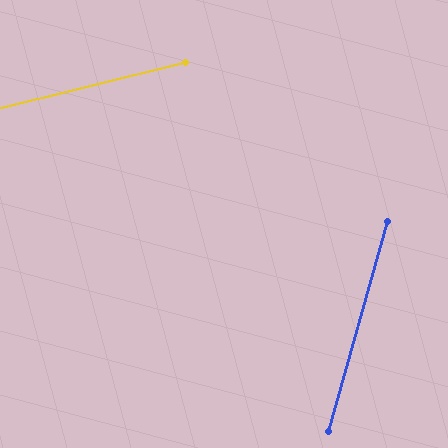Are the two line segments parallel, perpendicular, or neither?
Neither parallel nor perpendicular — they differ by about 61°.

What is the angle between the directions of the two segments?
Approximately 61 degrees.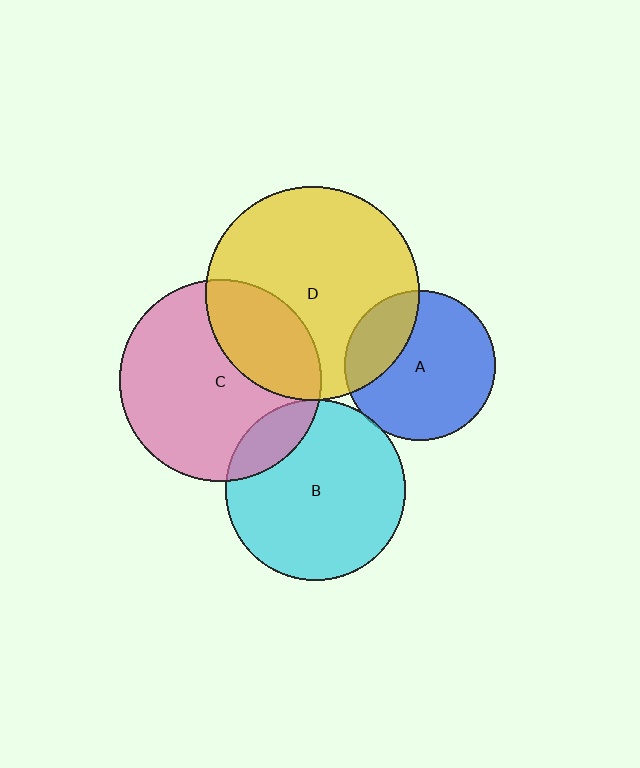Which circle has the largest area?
Circle D (yellow).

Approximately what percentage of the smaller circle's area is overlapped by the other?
Approximately 15%.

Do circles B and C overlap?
Yes.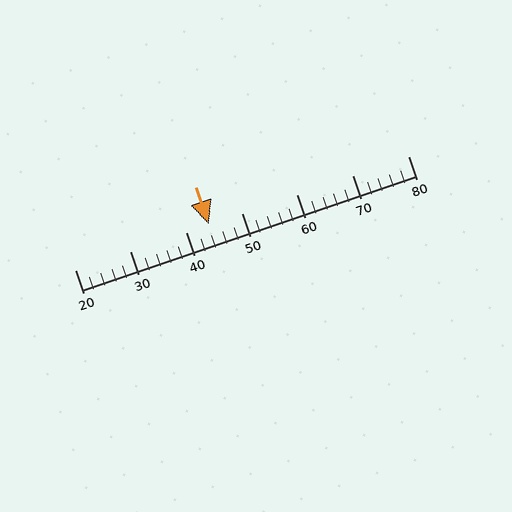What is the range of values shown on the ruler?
The ruler shows values from 20 to 80.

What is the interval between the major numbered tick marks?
The major tick marks are spaced 10 units apart.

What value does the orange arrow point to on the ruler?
The orange arrow points to approximately 44.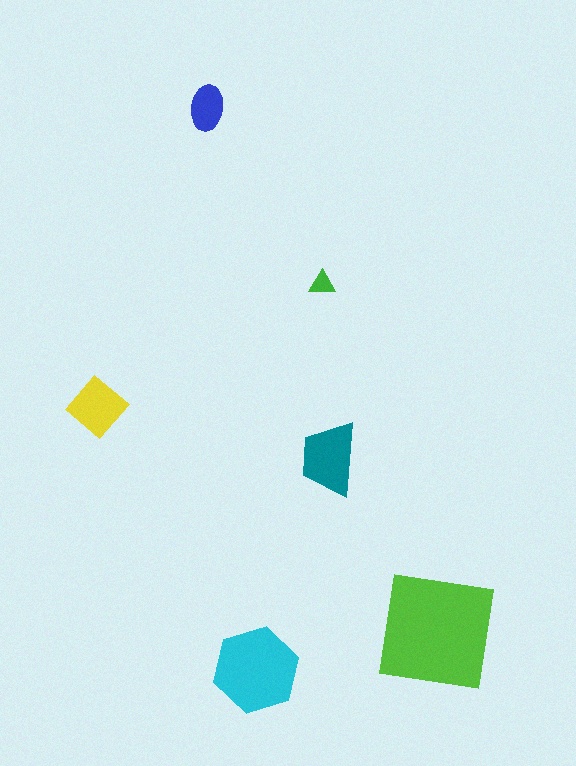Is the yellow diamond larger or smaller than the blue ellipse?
Larger.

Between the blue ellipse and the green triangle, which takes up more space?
The blue ellipse.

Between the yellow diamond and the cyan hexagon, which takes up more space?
The cyan hexagon.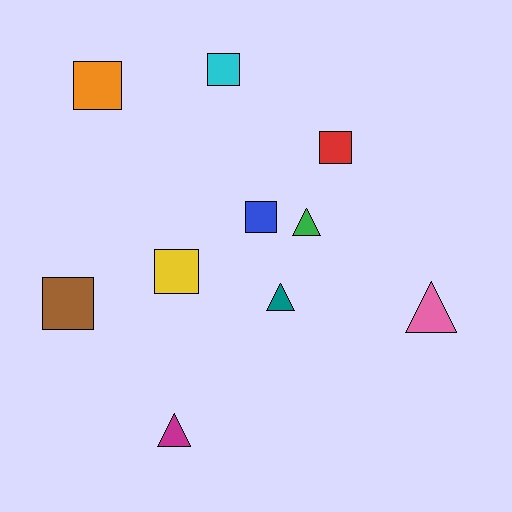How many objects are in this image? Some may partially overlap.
There are 10 objects.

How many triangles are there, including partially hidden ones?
There are 4 triangles.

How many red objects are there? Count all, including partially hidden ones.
There is 1 red object.